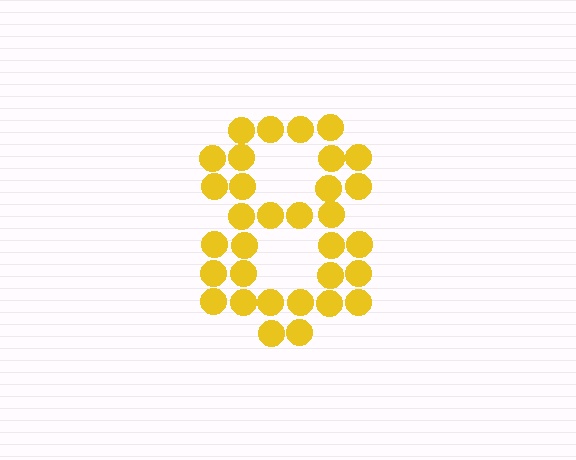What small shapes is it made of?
It is made of small circles.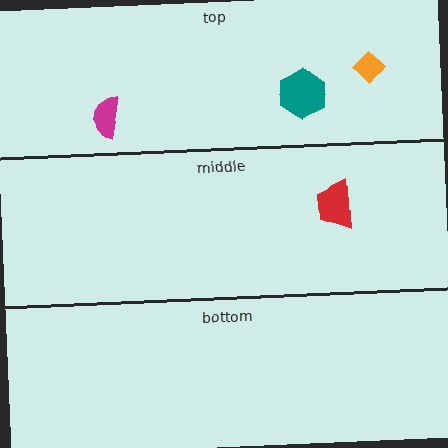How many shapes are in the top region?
3.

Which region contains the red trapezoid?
The middle region.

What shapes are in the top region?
The magenta semicircle, the orange diamond, the teal hexagon.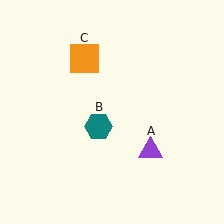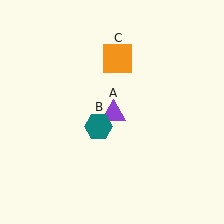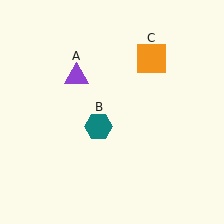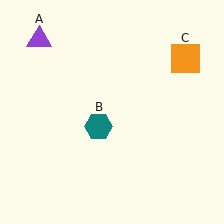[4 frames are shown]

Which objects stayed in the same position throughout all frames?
Teal hexagon (object B) remained stationary.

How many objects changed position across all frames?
2 objects changed position: purple triangle (object A), orange square (object C).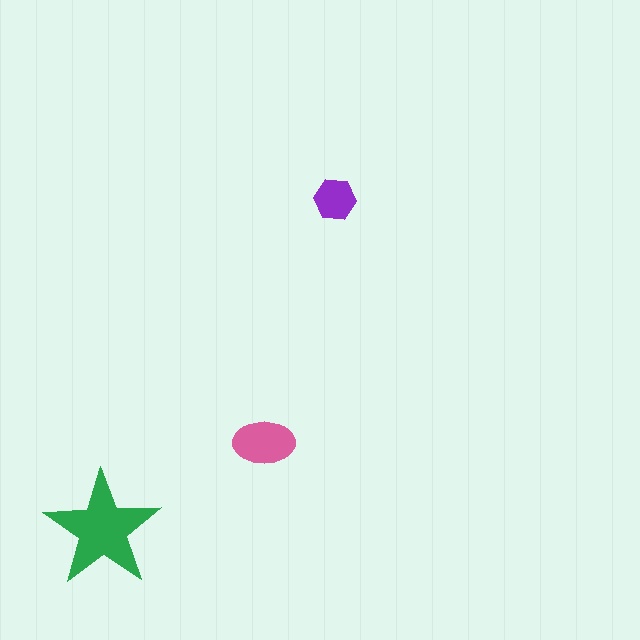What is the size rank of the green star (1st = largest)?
1st.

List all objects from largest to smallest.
The green star, the pink ellipse, the purple hexagon.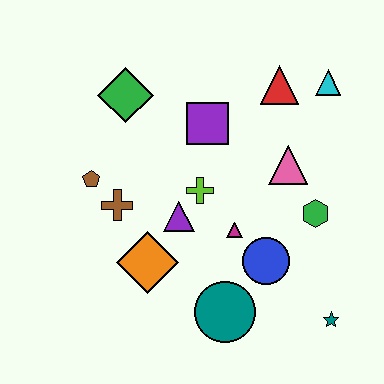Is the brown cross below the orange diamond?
No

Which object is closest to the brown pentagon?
The brown cross is closest to the brown pentagon.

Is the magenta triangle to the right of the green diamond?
Yes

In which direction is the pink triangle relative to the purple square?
The pink triangle is to the right of the purple square.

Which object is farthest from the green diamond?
The teal star is farthest from the green diamond.